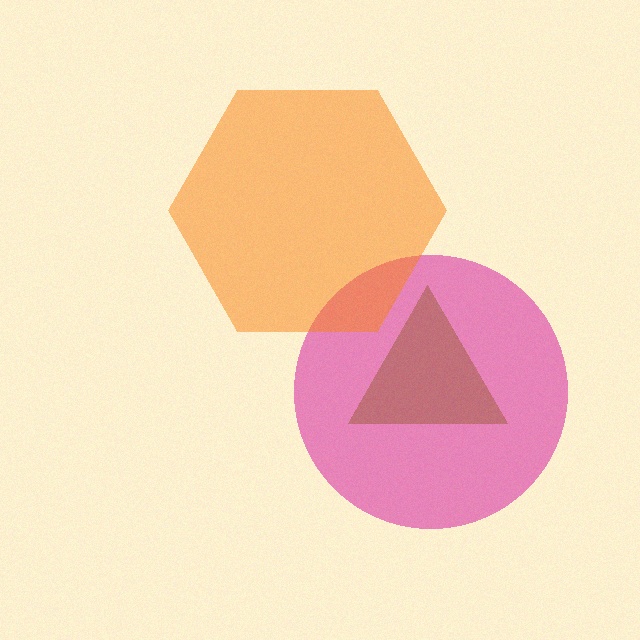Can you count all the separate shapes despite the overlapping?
Yes, there are 3 separate shapes.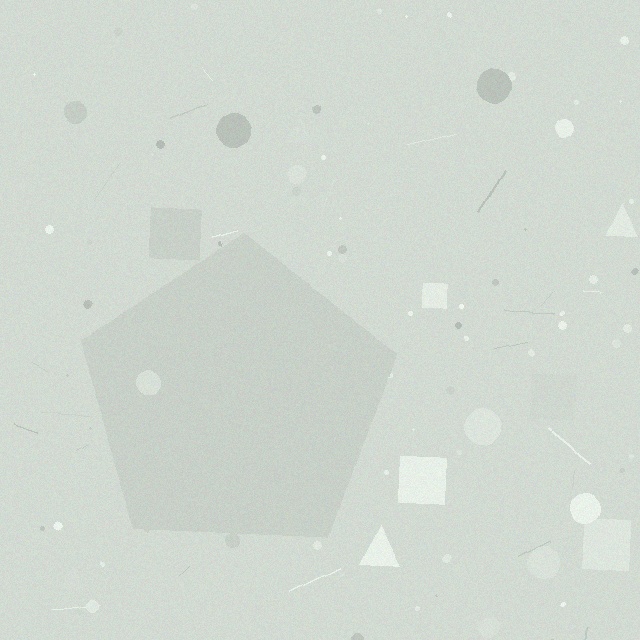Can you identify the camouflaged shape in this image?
The camouflaged shape is a pentagon.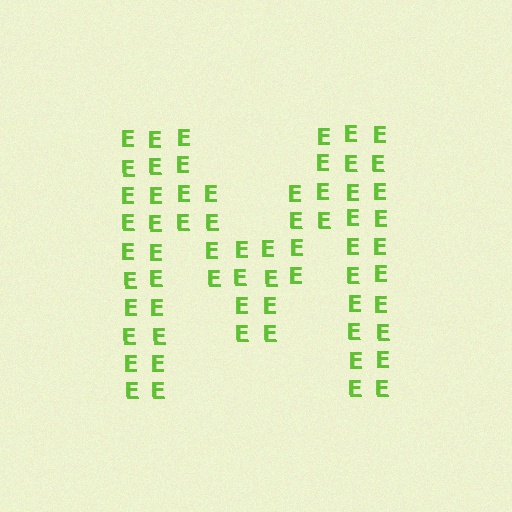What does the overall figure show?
The overall figure shows the letter M.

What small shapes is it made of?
It is made of small letter E's.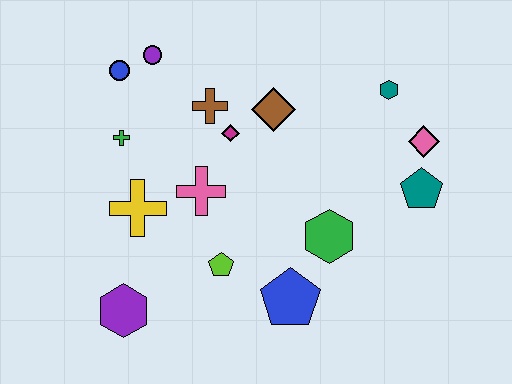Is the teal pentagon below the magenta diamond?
Yes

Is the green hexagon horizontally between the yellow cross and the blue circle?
No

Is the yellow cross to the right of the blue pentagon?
No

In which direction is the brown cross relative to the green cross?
The brown cross is to the right of the green cross.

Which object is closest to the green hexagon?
The blue pentagon is closest to the green hexagon.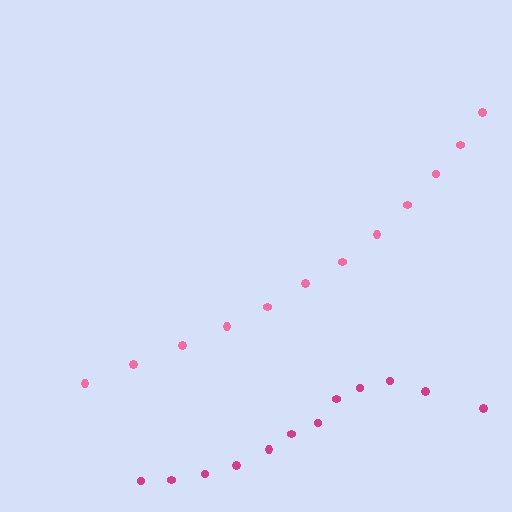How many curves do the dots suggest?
There are 2 distinct paths.